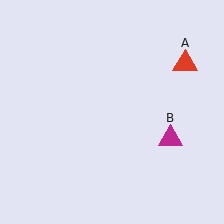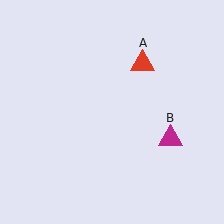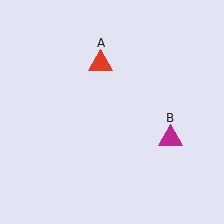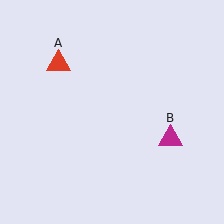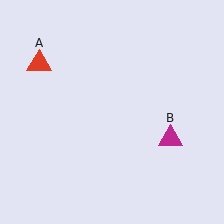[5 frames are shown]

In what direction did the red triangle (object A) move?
The red triangle (object A) moved left.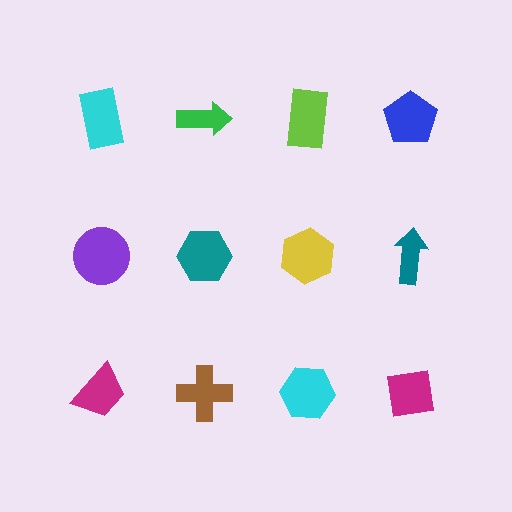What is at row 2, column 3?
A yellow hexagon.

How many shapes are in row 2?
4 shapes.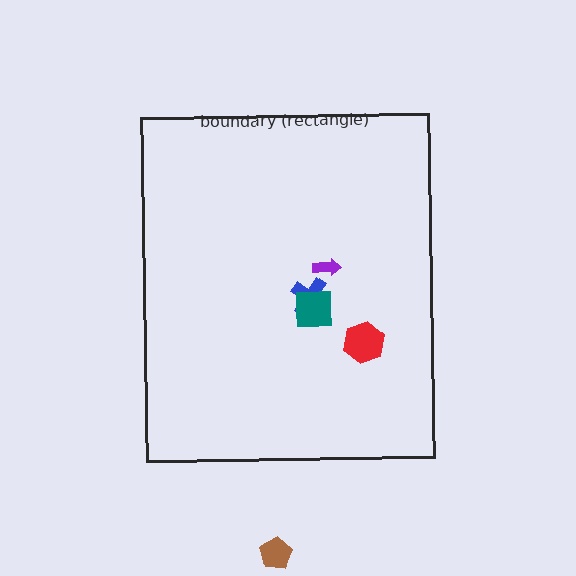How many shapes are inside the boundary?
4 inside, 1 outside.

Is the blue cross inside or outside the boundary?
Inside.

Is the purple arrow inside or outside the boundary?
Inside.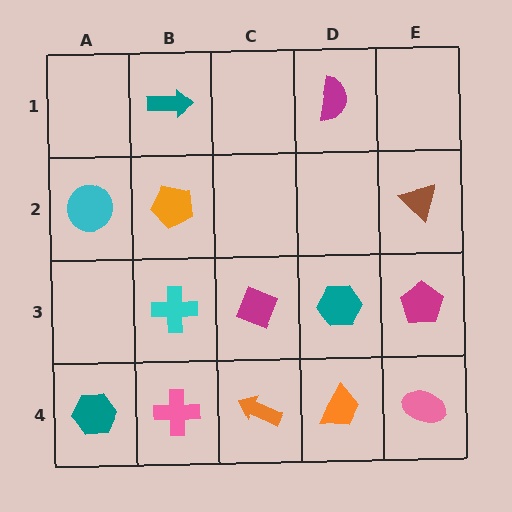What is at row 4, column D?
An orange trapezoid.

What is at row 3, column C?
A magenta diamond.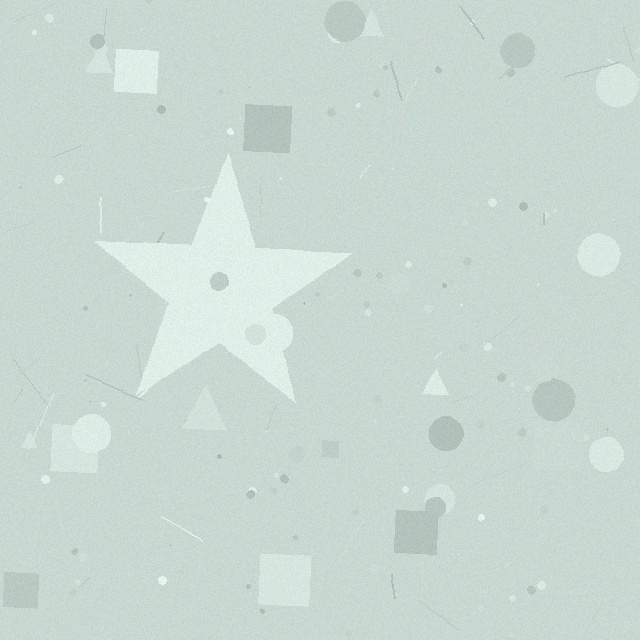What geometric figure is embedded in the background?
A star is embedded in the background.